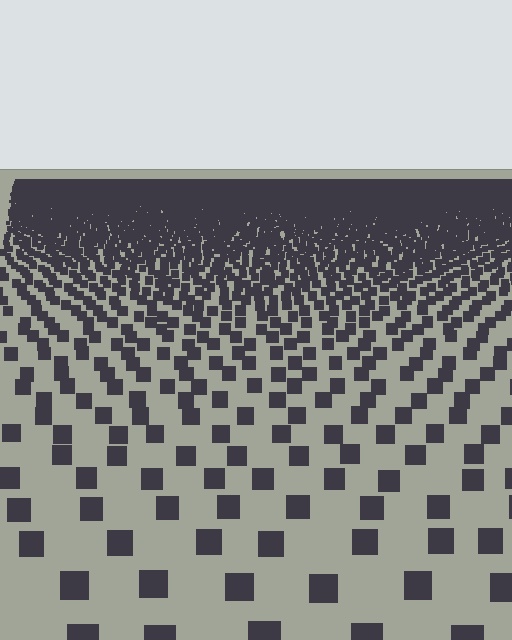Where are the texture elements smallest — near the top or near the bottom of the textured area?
Near the top.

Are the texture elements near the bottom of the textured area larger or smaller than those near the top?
Larger. Near the bottom, elements are closer to the viewer and appear at a bigger on-screen size.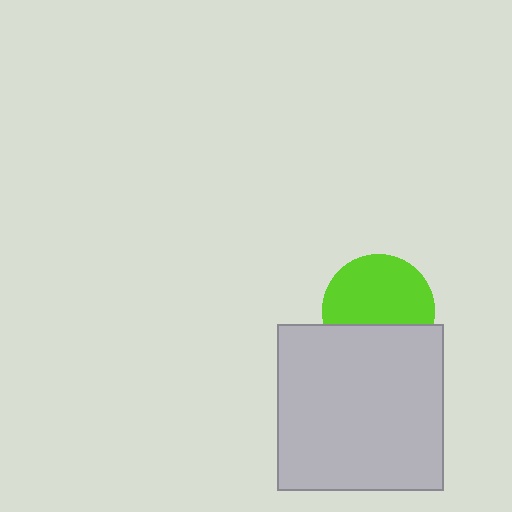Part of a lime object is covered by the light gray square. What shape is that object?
It is a circle.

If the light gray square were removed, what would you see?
You would see the complete lime circle.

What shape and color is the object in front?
The object in front is a light gray square.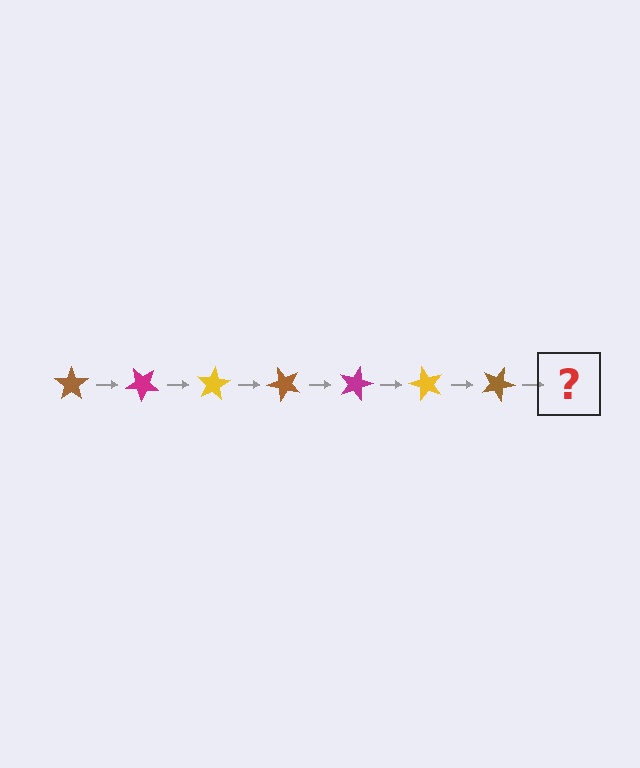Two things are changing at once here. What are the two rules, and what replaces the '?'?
The two rules are that it rotates 40 degrees each step and the color cycles through brown, magenta, and yellow. The '?' should be a magenta star, rotated 280 degrees from the start.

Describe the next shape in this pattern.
It should be a magenta star, rotated 280 degrees from the start.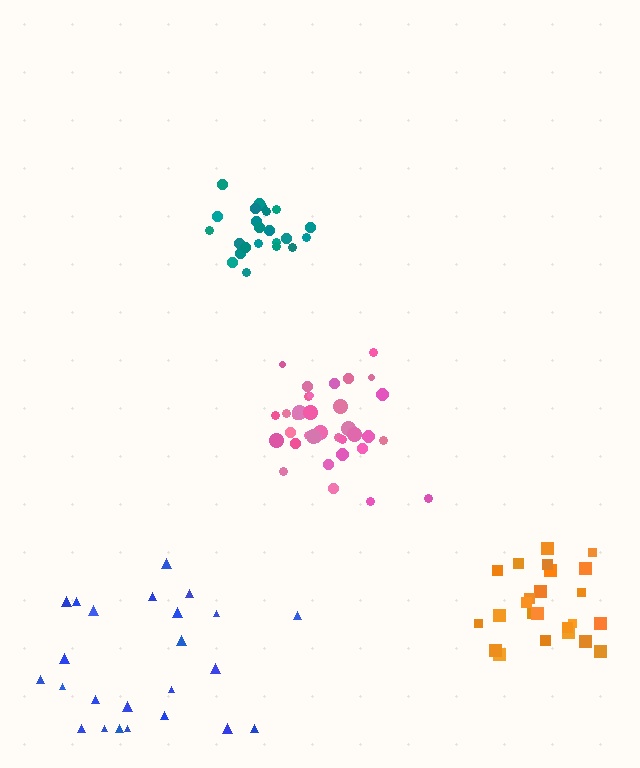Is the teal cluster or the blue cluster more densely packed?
Teal.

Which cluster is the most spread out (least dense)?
Blue.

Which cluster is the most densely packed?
Teal.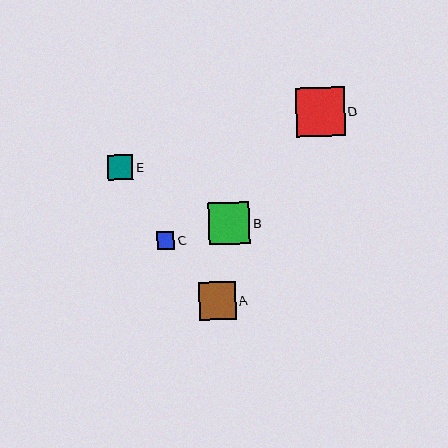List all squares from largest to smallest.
From largest to smallest: D, B, A, E, C.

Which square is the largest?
Square D is the largest with a size of approximately 49 pixels.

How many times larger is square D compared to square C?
Square D is approximately 2.8 times the size of square C.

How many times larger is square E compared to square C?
Square E is approximately 1.4 times the size of square C.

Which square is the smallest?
Square C is the smallest with a size of approximately 18 pixels.